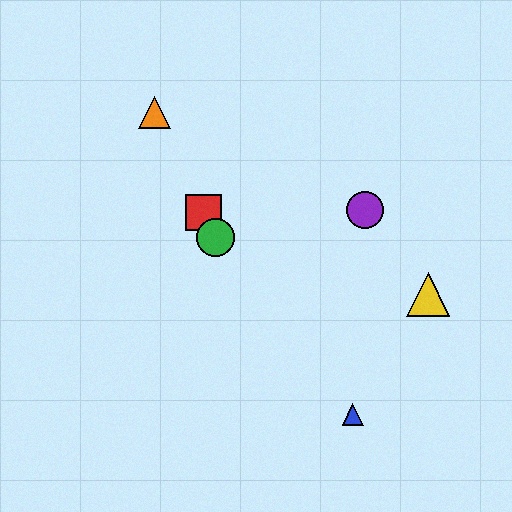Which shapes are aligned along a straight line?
The red square, the green circle, the orange triangle are aligned along a straight line.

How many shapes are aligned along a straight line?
3 shapes (the red square, the green circle, the orange triangle) are aligned along a straight line.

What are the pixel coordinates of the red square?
The red square is at (204, 213).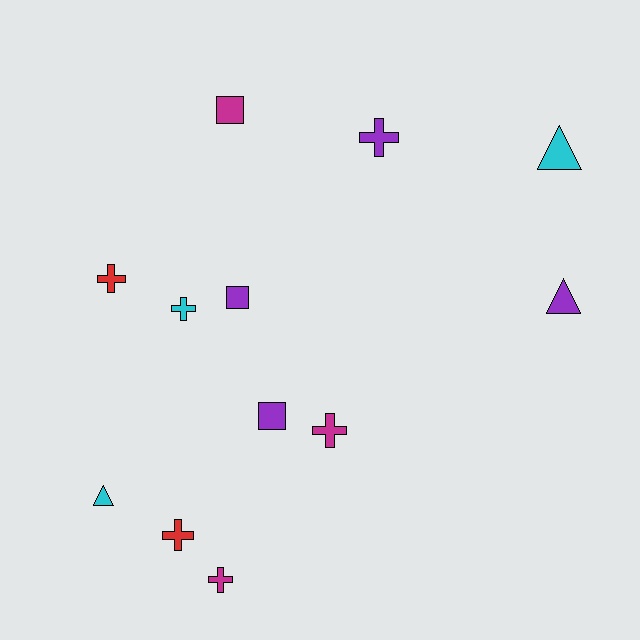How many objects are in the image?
There are 12 objects.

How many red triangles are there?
There are no red triangles.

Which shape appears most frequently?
Cross, with 6 objects.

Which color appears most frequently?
Purple, with 4 objects.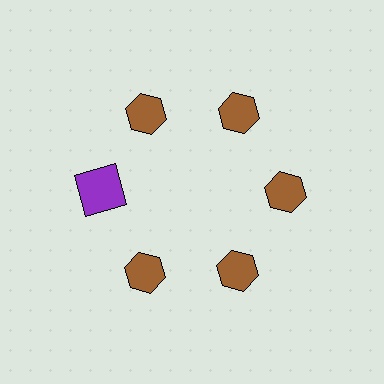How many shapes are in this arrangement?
There are 6 shapes arranged in a ring pattern.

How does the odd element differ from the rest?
It differs in both color (purple instead of brown) and shape (square instead of hexagon).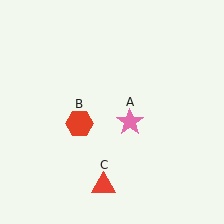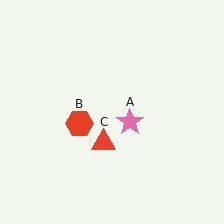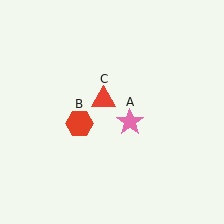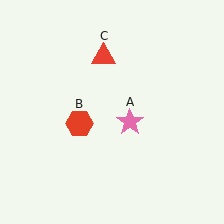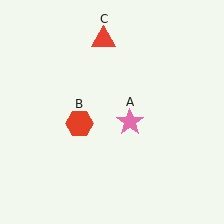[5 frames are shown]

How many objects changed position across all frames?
1 object changed position: red triangle (object C).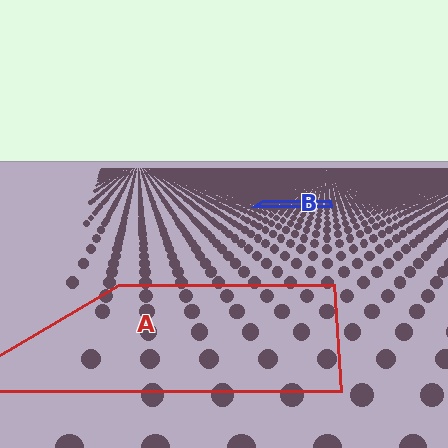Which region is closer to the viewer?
Region A is closer. The texture elements there are larger and more spread out.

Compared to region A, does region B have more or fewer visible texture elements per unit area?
Region B has more texture elements per unit area — they are packed more densely because it is farther away.